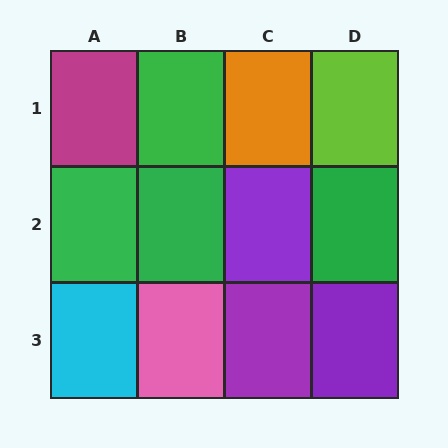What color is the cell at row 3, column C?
Purple.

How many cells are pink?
1 cell is pink.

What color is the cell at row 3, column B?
Pink.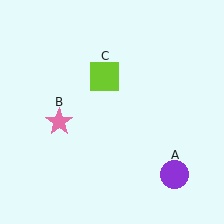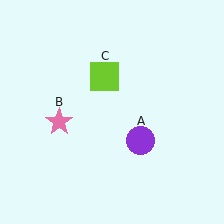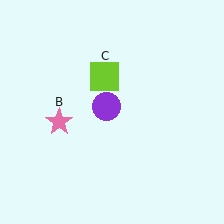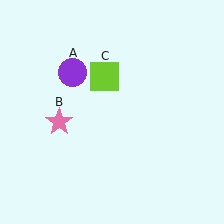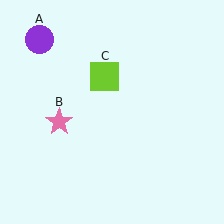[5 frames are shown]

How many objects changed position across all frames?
1 object changed position: purple circle (object A).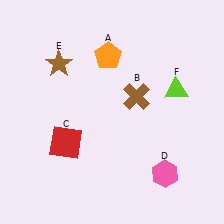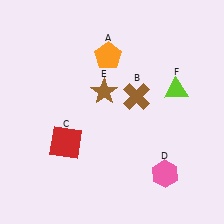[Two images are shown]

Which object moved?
The brown star (E) moved right.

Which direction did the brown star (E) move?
The brown star (E) moved right.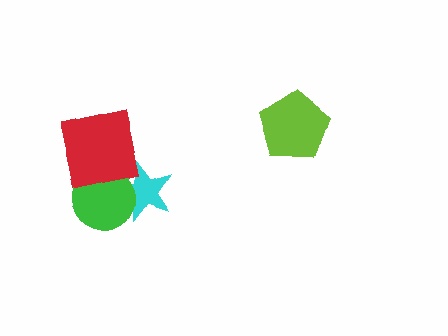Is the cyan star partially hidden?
Yes, it is partially covered by another shape.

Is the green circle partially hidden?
Yes, it is partially covered by another shape.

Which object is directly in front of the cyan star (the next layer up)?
The green circle is directly in front of the cyan star.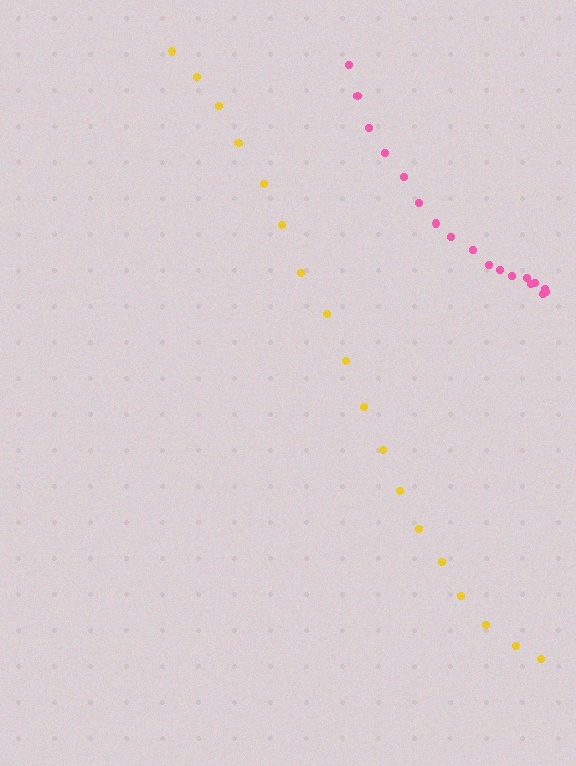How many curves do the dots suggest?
There are 2 distinct paths.